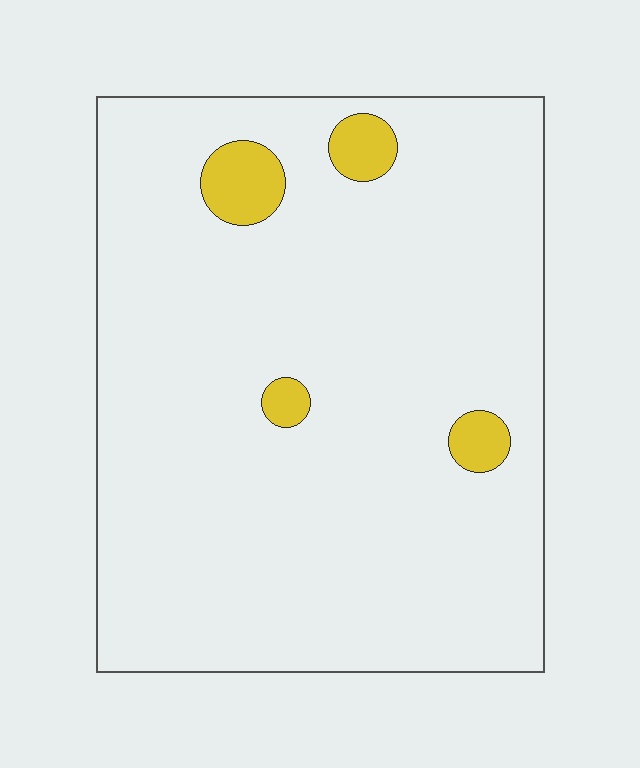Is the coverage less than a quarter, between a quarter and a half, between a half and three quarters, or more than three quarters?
Less than a quarter.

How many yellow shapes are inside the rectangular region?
4.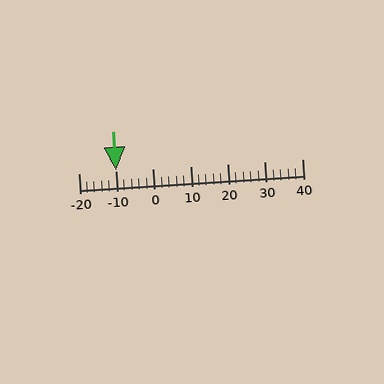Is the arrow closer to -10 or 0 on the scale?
The arrow is closer to -10.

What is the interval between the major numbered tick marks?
The major tick marks are spaced 10 units apart.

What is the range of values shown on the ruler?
The ruler shows values from -20 to 40.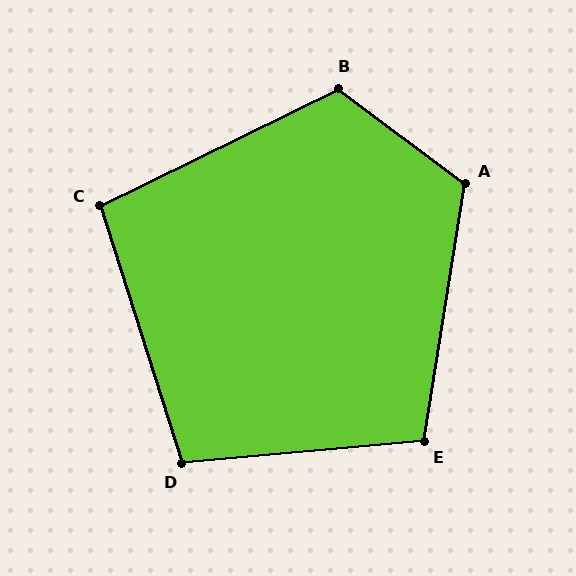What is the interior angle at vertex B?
Approximately 117 degrees (obtuse).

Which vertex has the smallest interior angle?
C, at approximately 99 degrees.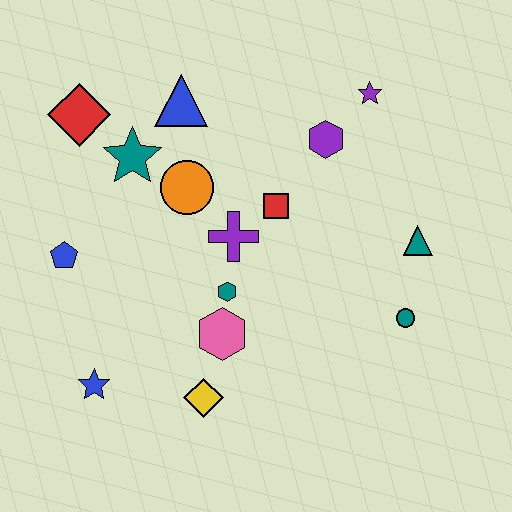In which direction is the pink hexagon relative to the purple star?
The pink hexagon is below the purple star.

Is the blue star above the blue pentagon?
No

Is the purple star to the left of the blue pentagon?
No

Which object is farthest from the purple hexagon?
The blue star is farthest from the purple hexagon.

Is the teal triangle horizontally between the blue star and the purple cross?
No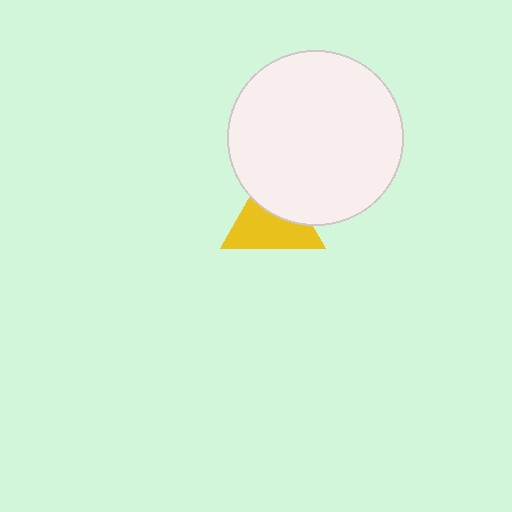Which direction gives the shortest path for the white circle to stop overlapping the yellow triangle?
Moving up gives the shortest separation.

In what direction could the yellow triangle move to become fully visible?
The yellow triangle could move down. That would shift it out from behind the white circle entirely.